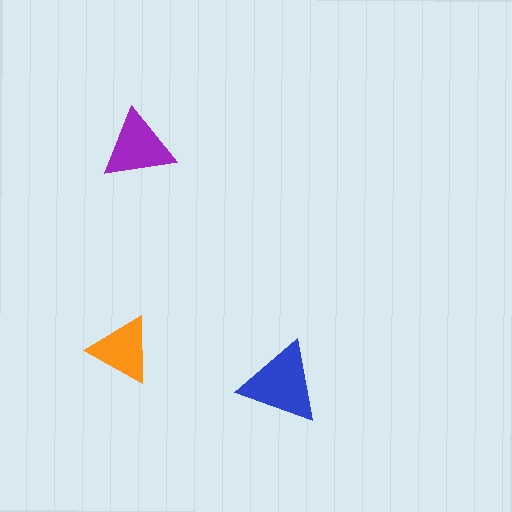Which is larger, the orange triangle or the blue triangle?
The blue one.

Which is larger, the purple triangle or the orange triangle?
The purple one.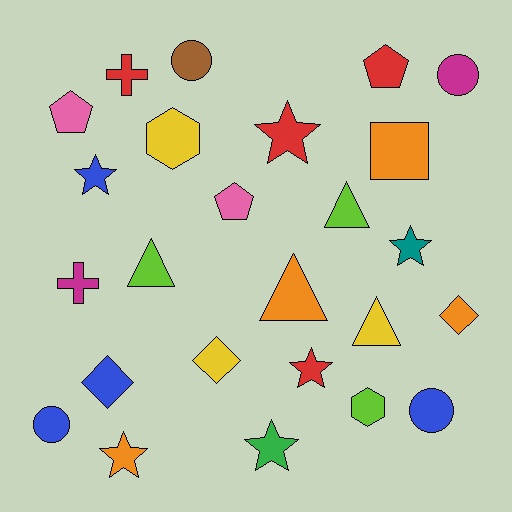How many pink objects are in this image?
There are 2 pink objects.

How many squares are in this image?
There is 1 square.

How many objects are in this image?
There are 25 objects.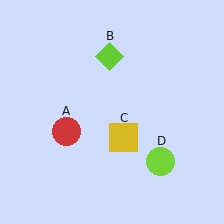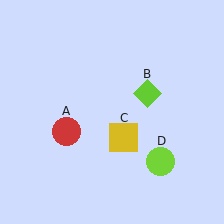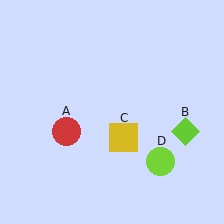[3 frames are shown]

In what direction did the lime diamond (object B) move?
The lime diamond (object B) moved down and to the right.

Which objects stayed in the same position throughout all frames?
Red circle (object A) and yellow square (object C) and lime circle (object D) remained stationary.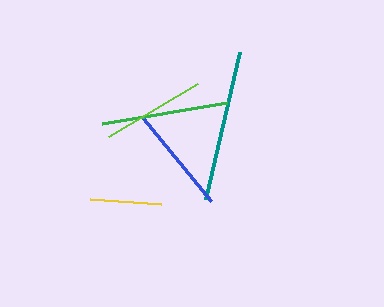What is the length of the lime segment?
The lime segment is approximately 104 pixels long.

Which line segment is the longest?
The teal line is the longest at approximately 151 pixels.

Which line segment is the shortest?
The yellow line is the shortest at approximately 71 pixels.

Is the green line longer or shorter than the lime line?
The green line is longer than the lime line.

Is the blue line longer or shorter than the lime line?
The blue line is longer than the lime line.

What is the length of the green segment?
The green segment is approximately 127 pixels long.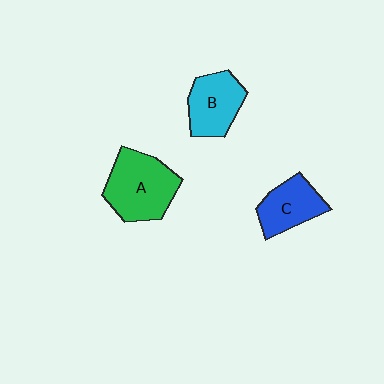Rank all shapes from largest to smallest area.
From largest to smallest: A (green), B (cyan), C (blue).